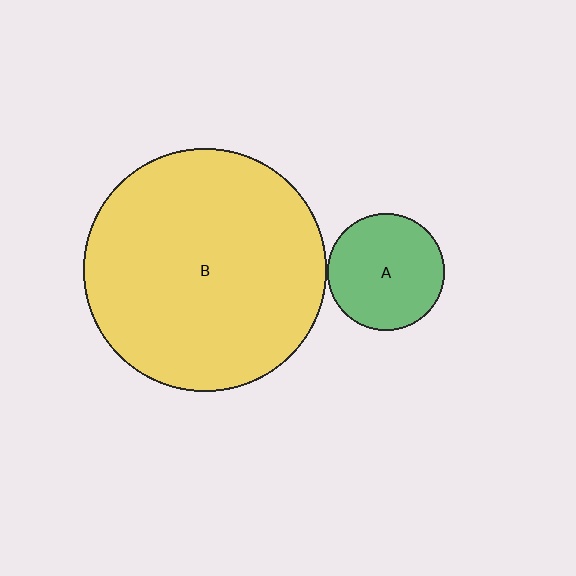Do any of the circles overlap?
No, none of the circles overlap.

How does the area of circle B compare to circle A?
Approximately 4.3 times.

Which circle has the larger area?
Circle B (yellow).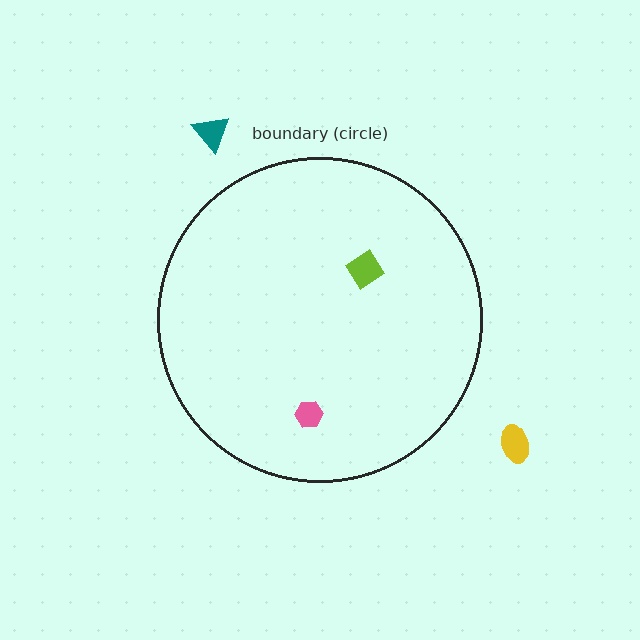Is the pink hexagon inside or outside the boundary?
Inside.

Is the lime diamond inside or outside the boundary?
Inside.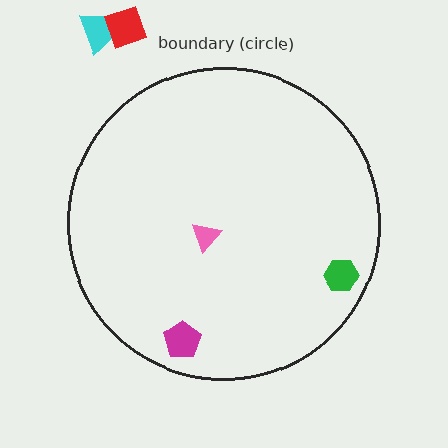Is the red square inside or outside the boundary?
Outside.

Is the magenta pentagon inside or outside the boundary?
Inside.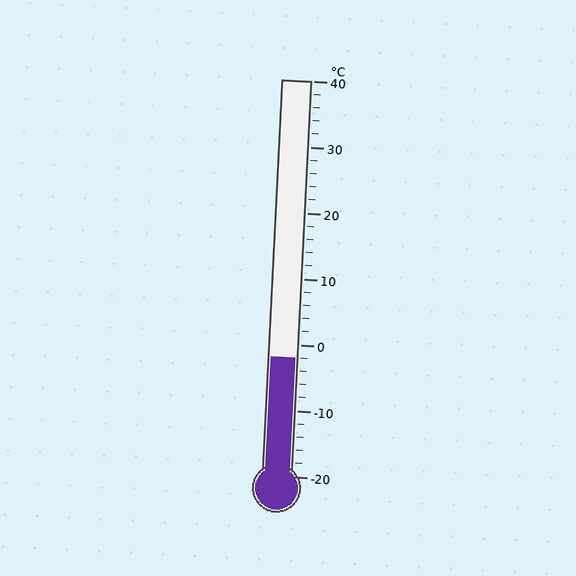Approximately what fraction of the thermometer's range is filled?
The thermometer is filled to approximately 30% of its range.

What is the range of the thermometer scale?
The thermometer scale ranges from -20°C to 40°C.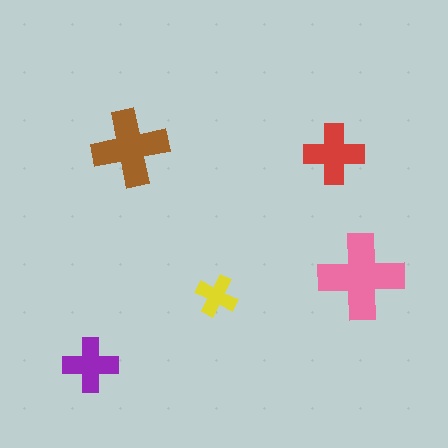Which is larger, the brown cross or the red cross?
The brown one.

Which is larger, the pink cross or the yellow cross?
The pink one.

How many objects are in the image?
There are 5 objects in the image.